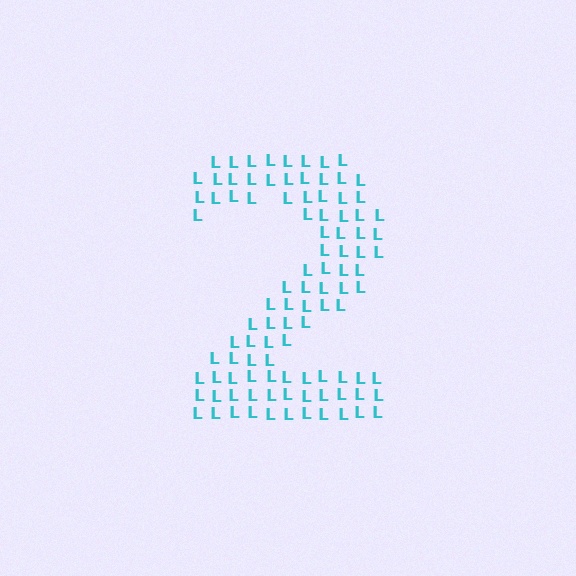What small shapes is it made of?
It is made of small letter L's.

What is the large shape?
The large shape is the digit 2.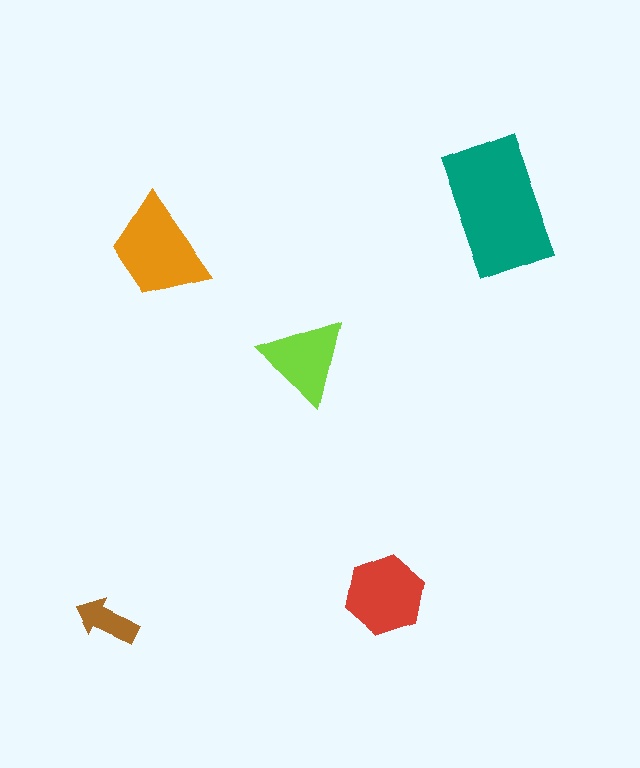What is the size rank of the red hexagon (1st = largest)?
3rd.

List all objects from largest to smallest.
The teal rectangle, the orange trapezoid, the red hexagon, the lime triangle, the brown arrow.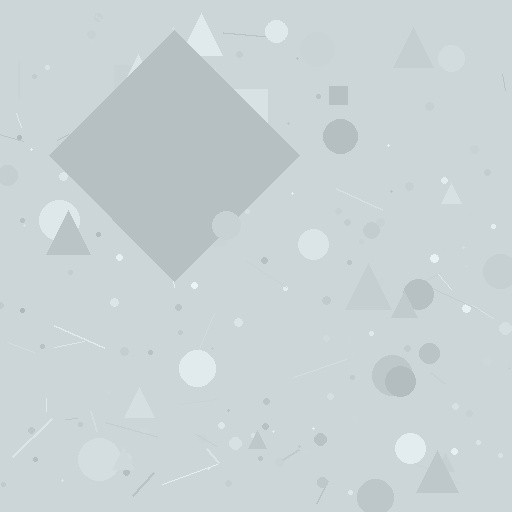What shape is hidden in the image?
A diamond is hidden in the image.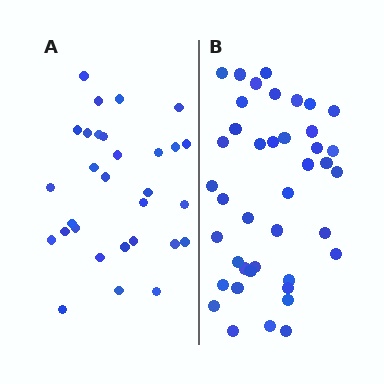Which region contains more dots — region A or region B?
Region B (the right region) has more dots.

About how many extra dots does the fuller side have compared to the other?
Region B has roughly 12 or so more dots than region A.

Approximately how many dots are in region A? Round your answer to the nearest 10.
About 30 dots.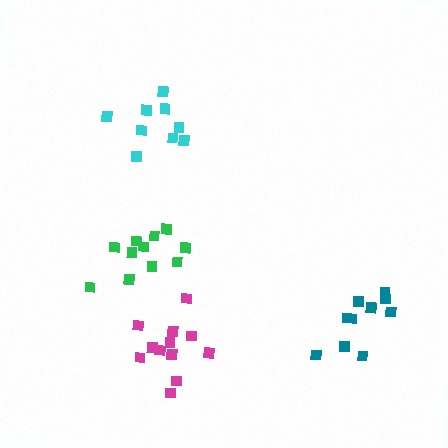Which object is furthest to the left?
The green cluster is leftmost.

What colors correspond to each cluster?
The clusters are colored: cyan, green, teal, magenta.